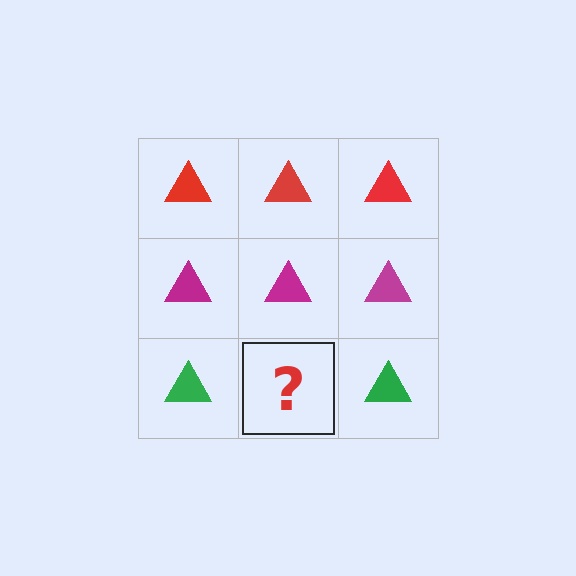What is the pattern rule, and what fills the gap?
The rule is that each row has a consistent color. The gap should be filled with a green triangle.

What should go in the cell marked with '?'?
The missing cell should contain a green triangle.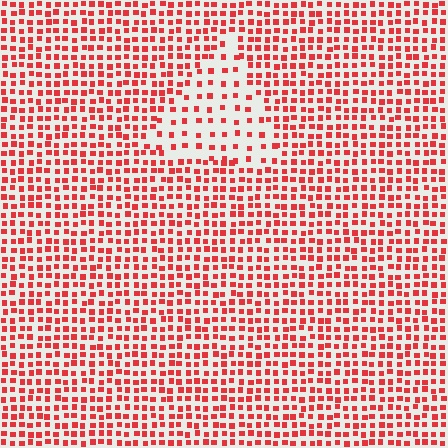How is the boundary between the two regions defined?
The boundary is defined by a change in element density (approximately 2.1x ratio). All elements are the same color, size, and shape.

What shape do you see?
I see a triangle.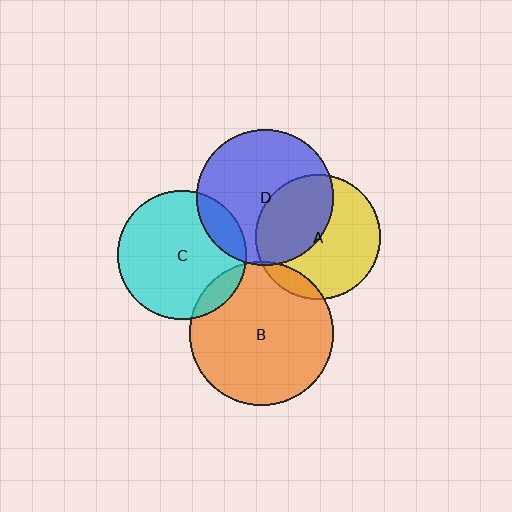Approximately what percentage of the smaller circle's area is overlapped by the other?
Approximately 5%.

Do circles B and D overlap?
Yes.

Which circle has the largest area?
Circle B (orange).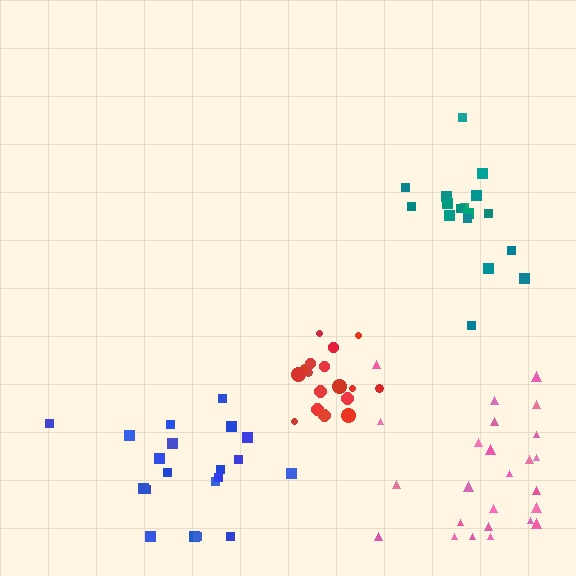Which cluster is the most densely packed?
Red.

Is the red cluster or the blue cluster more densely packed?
Red.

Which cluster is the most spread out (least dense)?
Pink.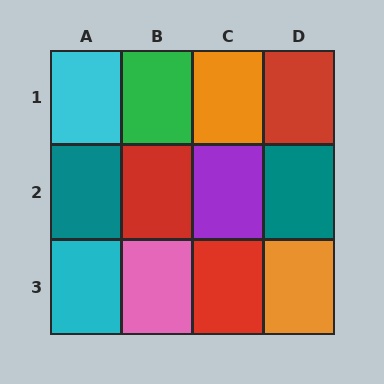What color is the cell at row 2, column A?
Teal.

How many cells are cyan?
2 cells are cyan.